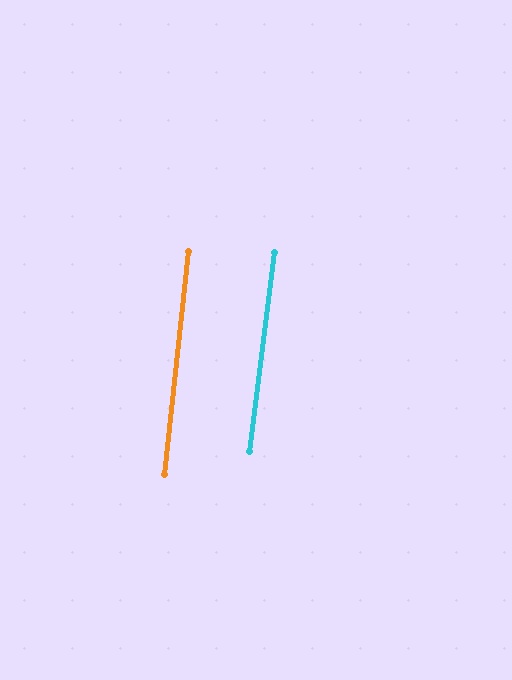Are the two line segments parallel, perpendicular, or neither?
Parallel — their directions differ by only 1.3°.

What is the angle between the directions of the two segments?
Approximately 1 degree.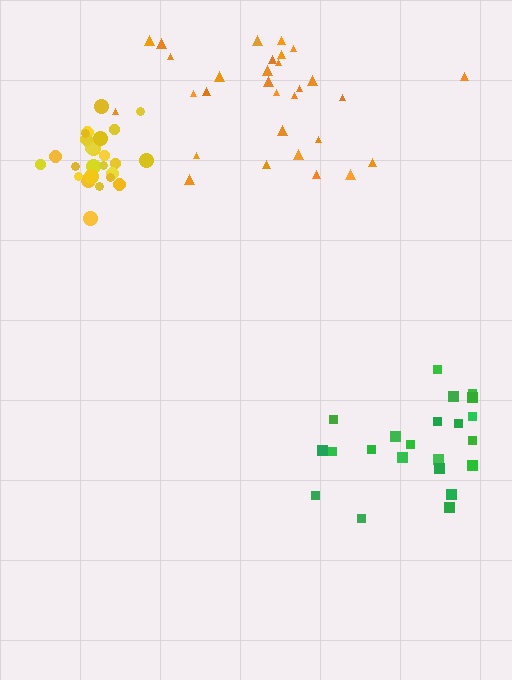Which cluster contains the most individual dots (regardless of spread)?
Orange (30).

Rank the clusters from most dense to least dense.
yellow, green, orange.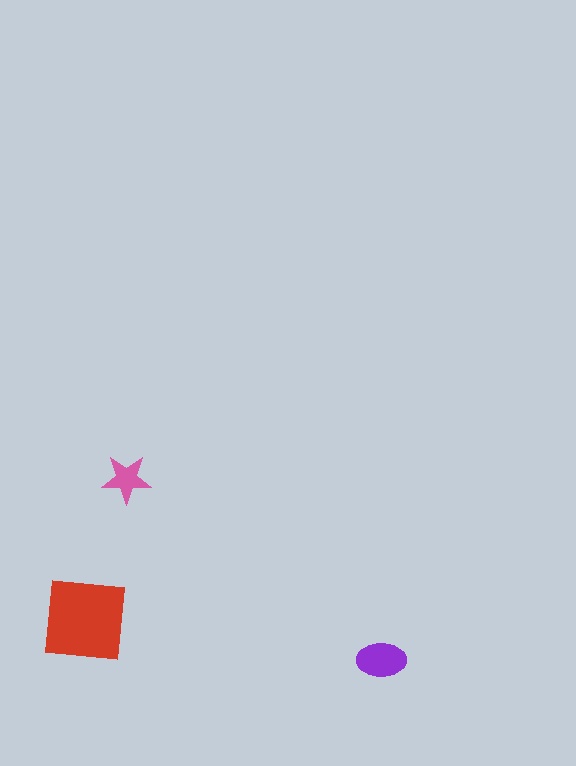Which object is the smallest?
The pink star.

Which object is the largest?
The red square.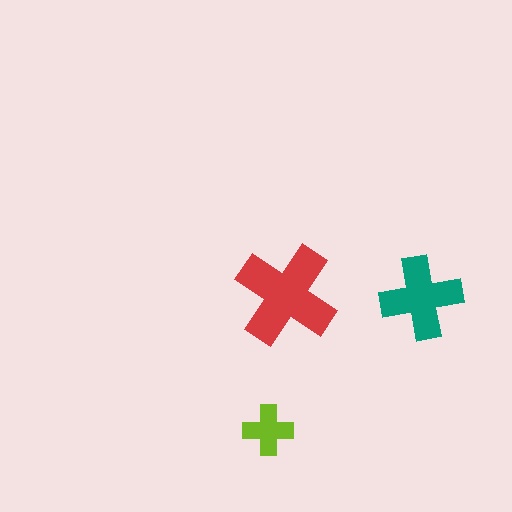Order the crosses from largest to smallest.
the red one, the teal one, the lime one.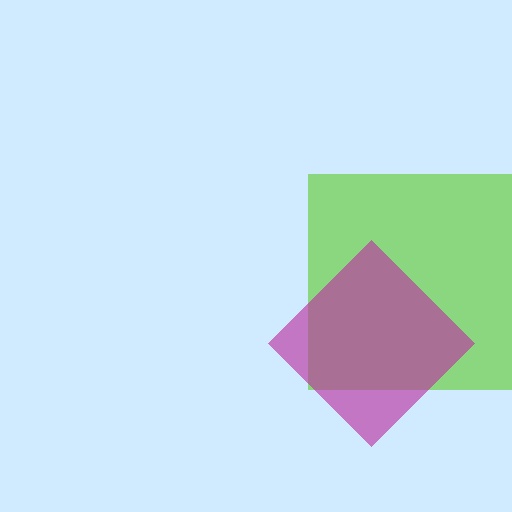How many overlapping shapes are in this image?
There are 2 overlapping shapes in the image.